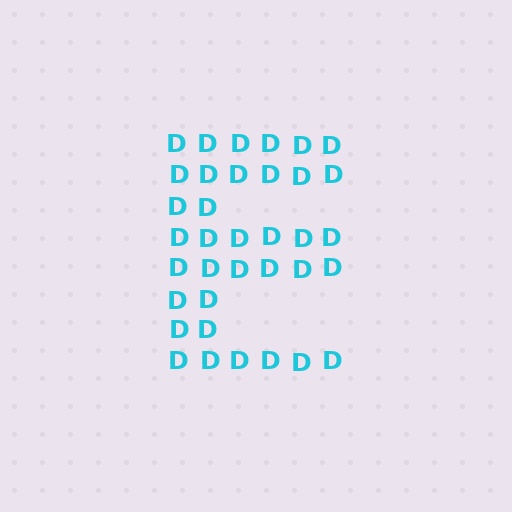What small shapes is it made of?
It is made of small letter D's.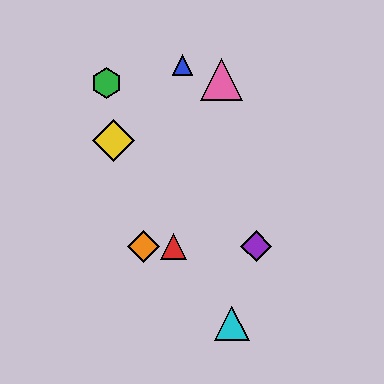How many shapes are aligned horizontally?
3 shapes (the red triangle, the purple diamond, the orange diamond) are aligned horizontally.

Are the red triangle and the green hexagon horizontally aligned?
No, the red triangle is at y≈246 and the green hexagon is at y≈83.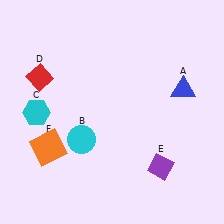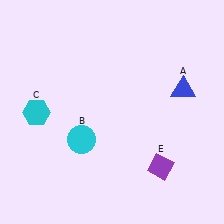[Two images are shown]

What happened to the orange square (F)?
The orange square (F) was removed in Image 2. It was in the bottom-left area of Image 1.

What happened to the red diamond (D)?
The red diamond (D) was removed in Image 2. It was in the top-left area of Image 1.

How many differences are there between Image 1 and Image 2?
There are 2 differences between the two images.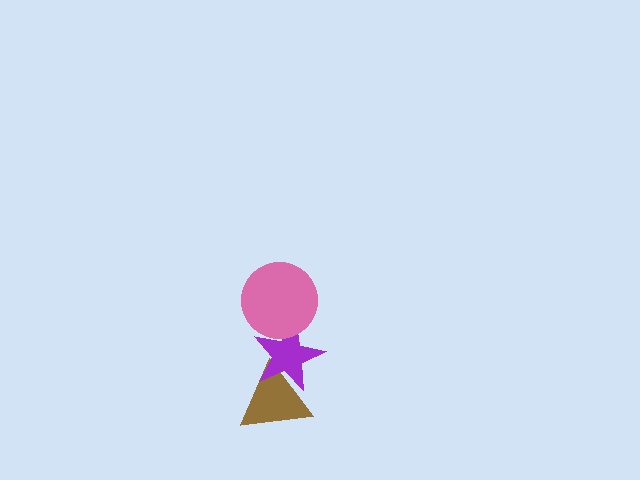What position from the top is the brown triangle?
The brown triangle is 3rd from the top.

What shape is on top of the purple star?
The pink circle is on top of the purple star.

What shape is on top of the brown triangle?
The purple star is on top of the brown triangle.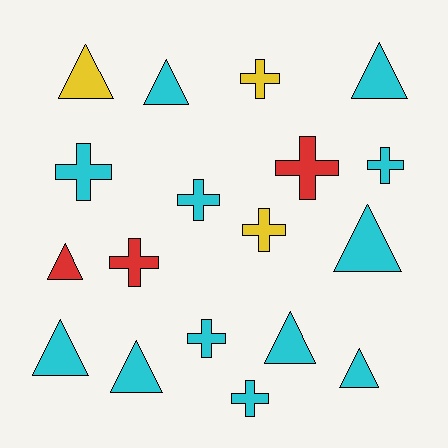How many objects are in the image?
There are 18 objects.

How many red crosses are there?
There are 2 red crosses.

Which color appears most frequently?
Cyan, with 12 objects.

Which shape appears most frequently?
Triangle, with 9 objects.